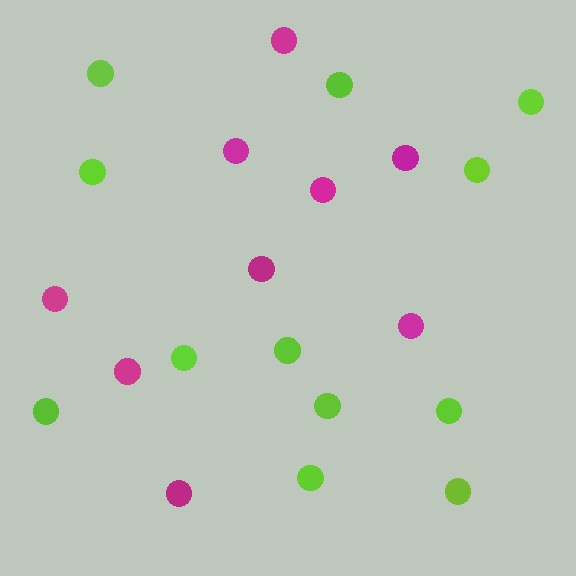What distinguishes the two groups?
There are 2 groups: one group of lime circles (12) and one group of magenta circles (9).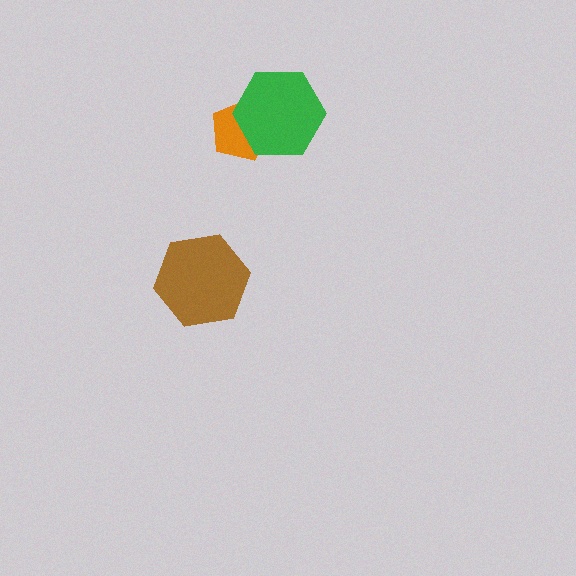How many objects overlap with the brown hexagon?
0 objects overlap with the brown hexagon.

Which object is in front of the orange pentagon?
The green hexagon is in front of the orange pentagon.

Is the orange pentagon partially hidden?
Yes, it is partially covered by another shape.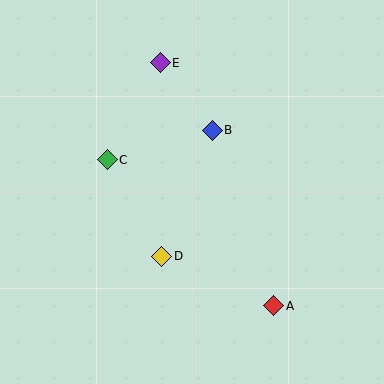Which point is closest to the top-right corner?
Point B is closest to the top-right corner.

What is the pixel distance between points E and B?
The distance between E and B is 85 pixels.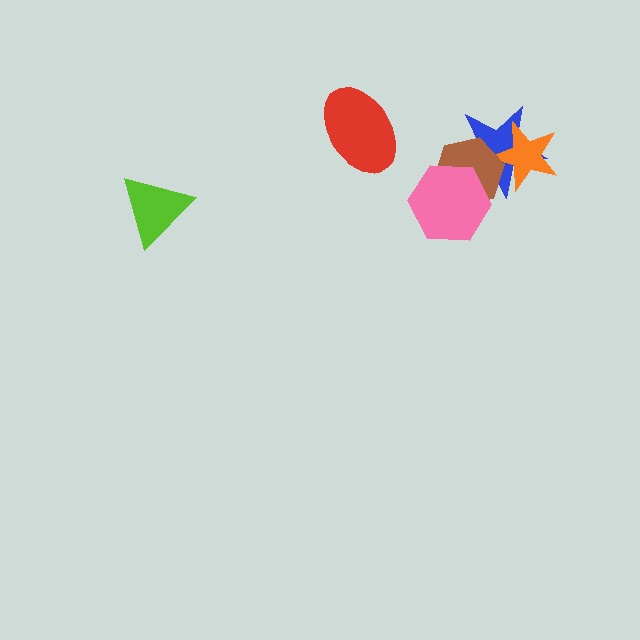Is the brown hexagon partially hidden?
Yes, it is partially covered by another shape.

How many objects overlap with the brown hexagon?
3 objects overlap with the brown hexagon.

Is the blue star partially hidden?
Yes, it is partially covered by another shape.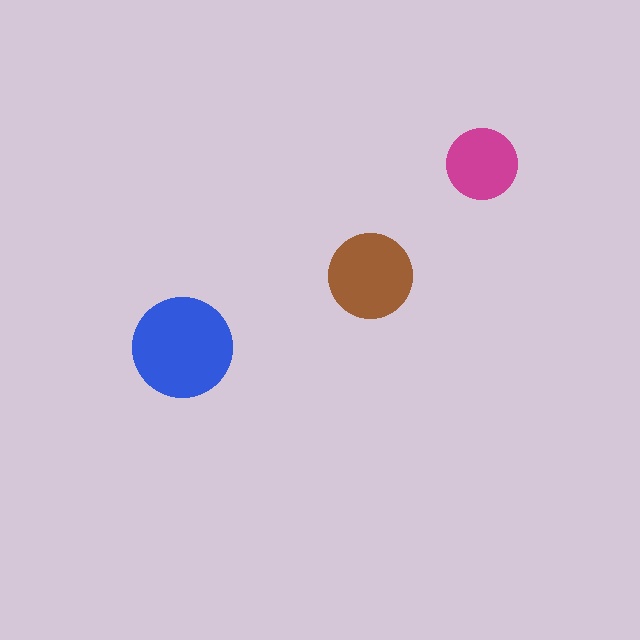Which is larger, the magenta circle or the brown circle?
The brown one.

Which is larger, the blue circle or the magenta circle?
The blue one.